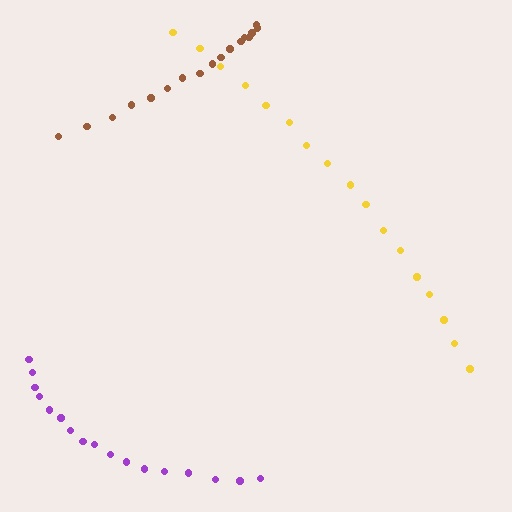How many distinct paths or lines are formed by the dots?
There are 3 distinct paths.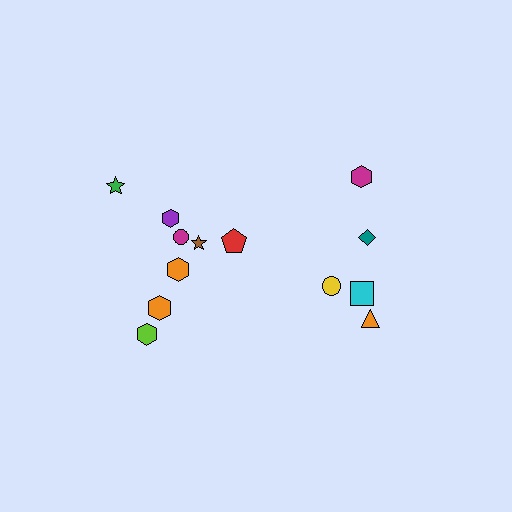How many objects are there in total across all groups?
There are 13 objects.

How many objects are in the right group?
There are 5 objects.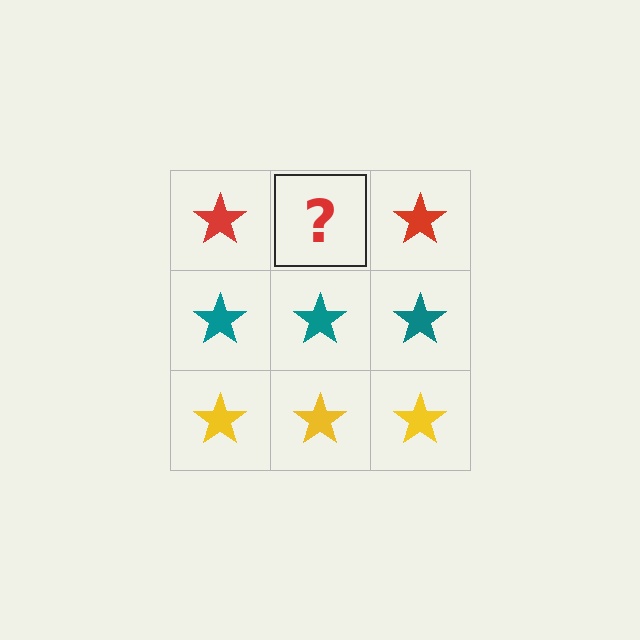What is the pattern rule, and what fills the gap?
The rule is that each row has a consistent color. The gap should be filled with a red star.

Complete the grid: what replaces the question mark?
The question mark should be replaced with a red star.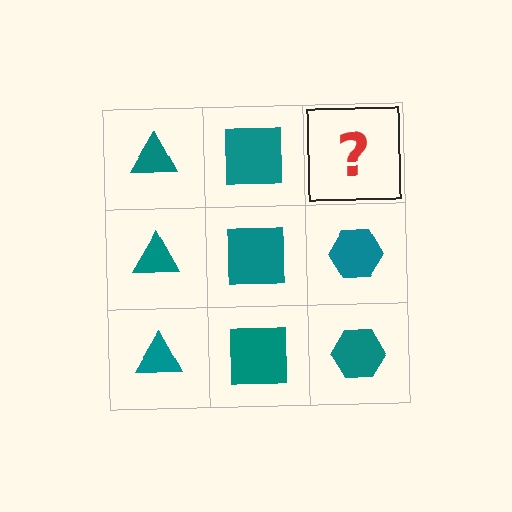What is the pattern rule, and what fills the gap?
The rule is that each column has a consistent shape. The gap should be filled with a teal hexagon.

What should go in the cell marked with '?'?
The missing cell should contain a teal hexagon.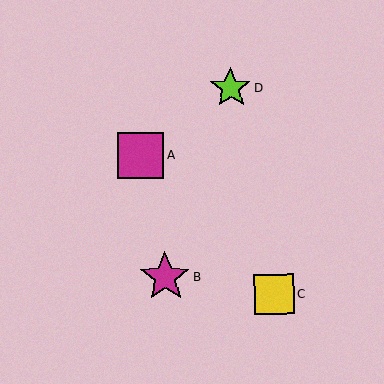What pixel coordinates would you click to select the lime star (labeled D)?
Click at (231, 88) to select the lime star D.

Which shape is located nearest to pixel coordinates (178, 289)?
The magenta star (labeled B) at (165, 277) is nearest to that location.